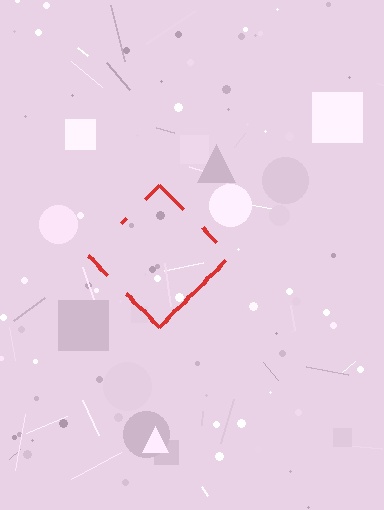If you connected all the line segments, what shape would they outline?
They would outline a diamond.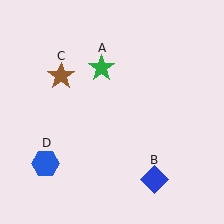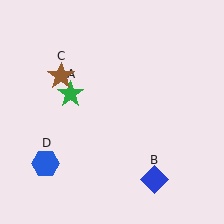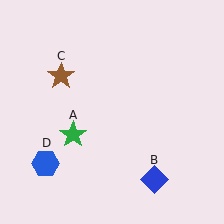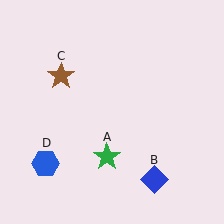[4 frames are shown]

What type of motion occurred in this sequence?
The green star (object A) rotated counterclockwise around the center of the scene.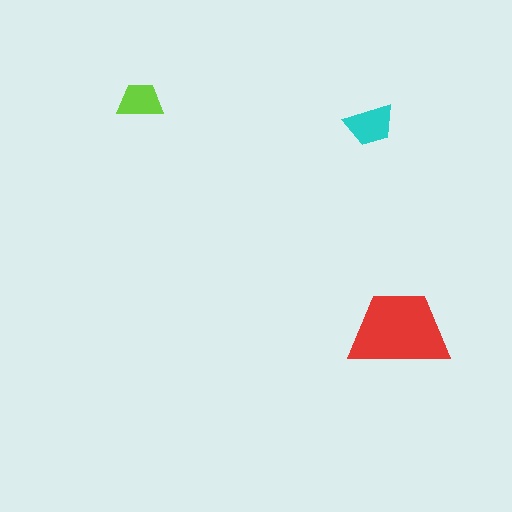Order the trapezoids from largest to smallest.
the red one, the cyan one, the lime one.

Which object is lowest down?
The red trapezoid is bottommost.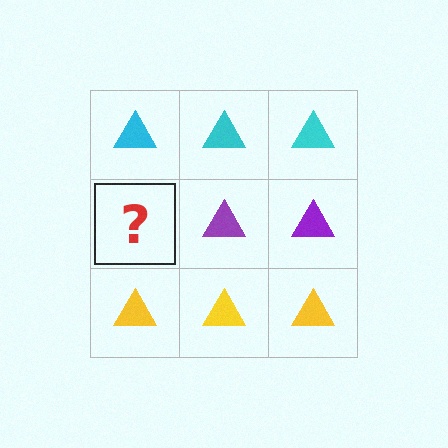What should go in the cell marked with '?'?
The missing cell should contain a purple triangle.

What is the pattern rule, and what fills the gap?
The rule is that each row has a consistent color. The gap should be filled with a purple triangle.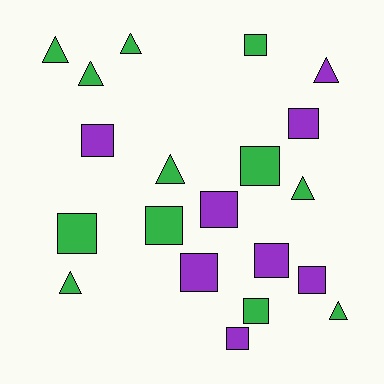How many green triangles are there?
There are 7 green triangles.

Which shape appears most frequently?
Square, with 12 objects.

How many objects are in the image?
There are 20 objects.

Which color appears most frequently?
Green, with 12 objects.